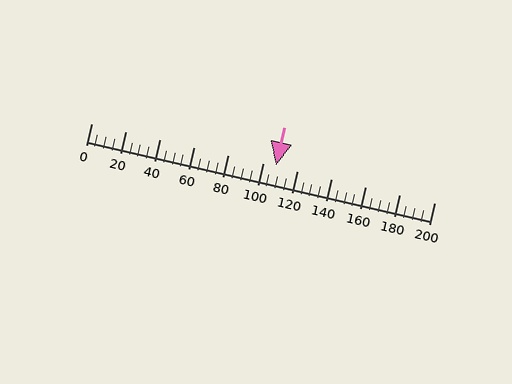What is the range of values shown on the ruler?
The ruler shows values from 0 to 200.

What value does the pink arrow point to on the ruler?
The pink arrow points to approximately 108.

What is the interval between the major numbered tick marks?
The major tick marks are spaced 20 units apart.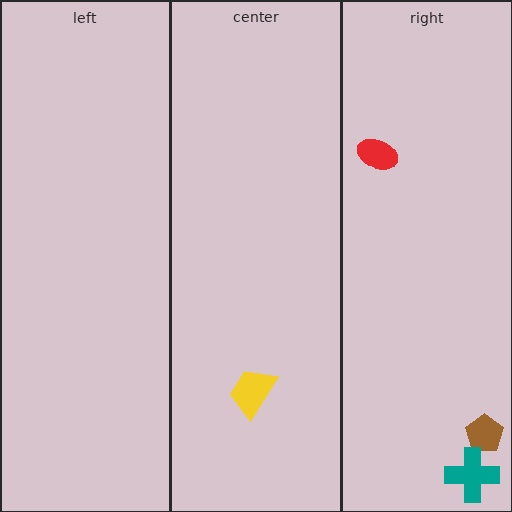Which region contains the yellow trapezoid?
The center region.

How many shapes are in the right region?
3.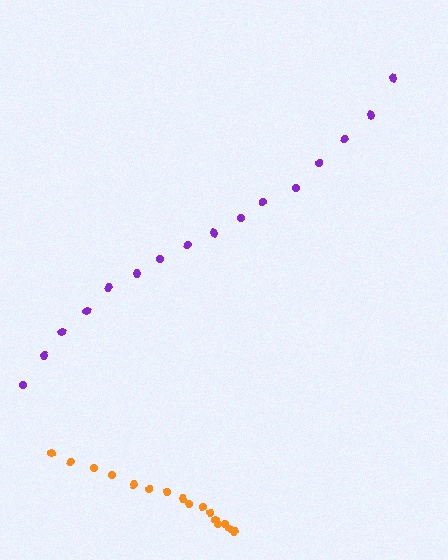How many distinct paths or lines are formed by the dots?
There are 2 distinct paths.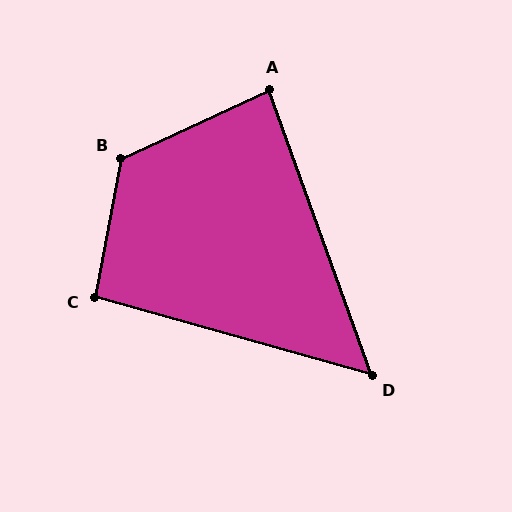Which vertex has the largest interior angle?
B, at approximately 125 degrees.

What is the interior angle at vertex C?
Approximately 95 degrees (obtuse).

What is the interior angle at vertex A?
Approximately 85 degrees (acute).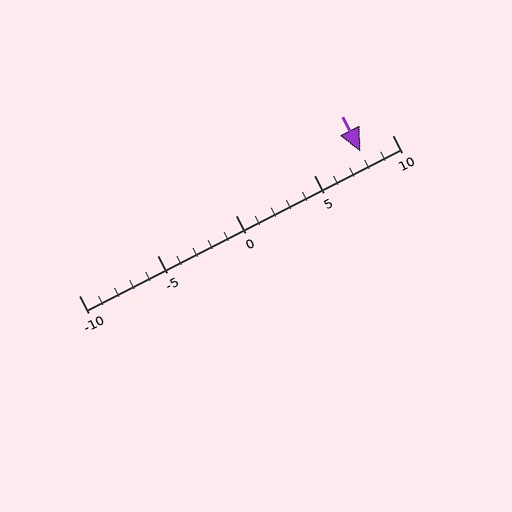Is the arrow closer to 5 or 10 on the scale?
The arrow is closer to 10.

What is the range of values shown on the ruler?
The ruler shows values from -10 to 10.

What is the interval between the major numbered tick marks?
The major tick marks are spaced 5 units apart.